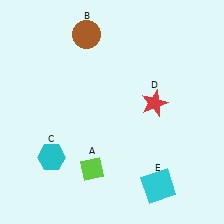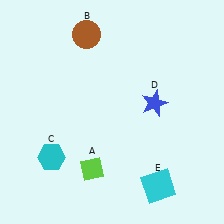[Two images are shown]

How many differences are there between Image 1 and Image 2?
There is 1 difference between the two images.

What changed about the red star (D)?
In Image 1, D is red. In Image 2, it changed to blue.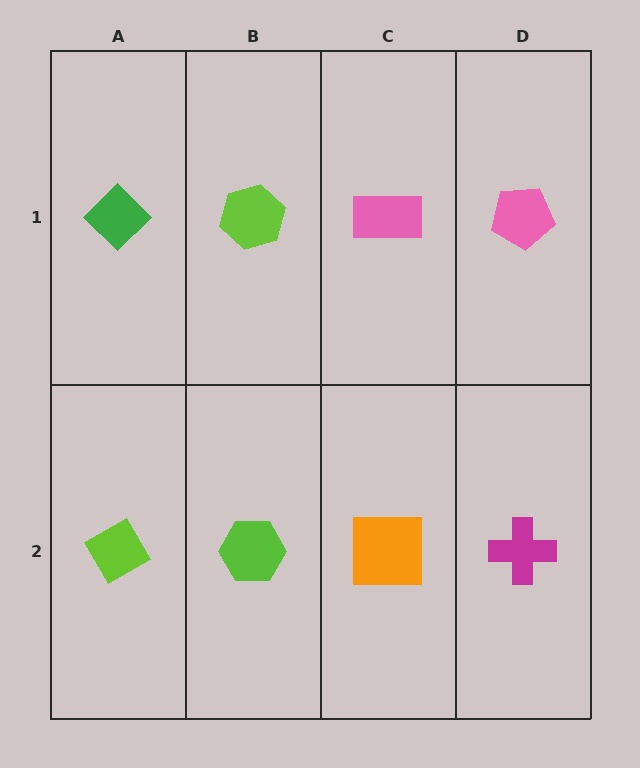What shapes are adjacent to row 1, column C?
An orange square (row 2, column C), a lime hexagon (row 1, column B), a pink pentagon (row 1, column D).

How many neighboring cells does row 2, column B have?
3.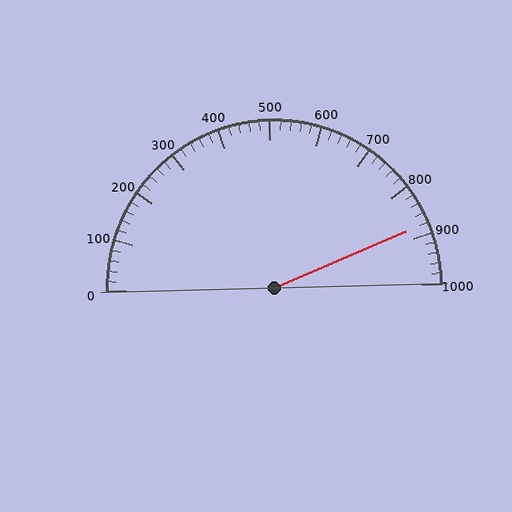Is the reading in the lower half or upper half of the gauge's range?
The reading is in the upper half of the range (0 to 1000).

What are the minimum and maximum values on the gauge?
The gauge ranges from 0 to 1000.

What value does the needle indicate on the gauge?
The needle indicates approximately 880.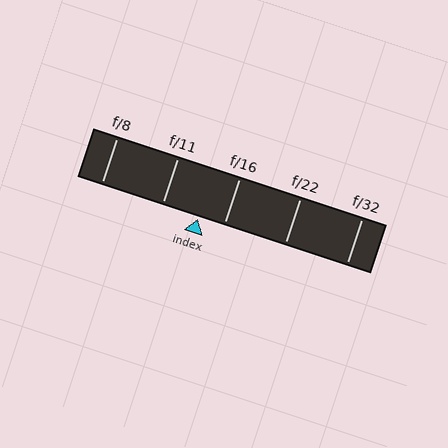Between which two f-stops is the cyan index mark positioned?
The index mark is between f/11 and f/16.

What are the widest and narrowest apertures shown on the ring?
The widest aperture shown is f/8 and the narrowest is f/32.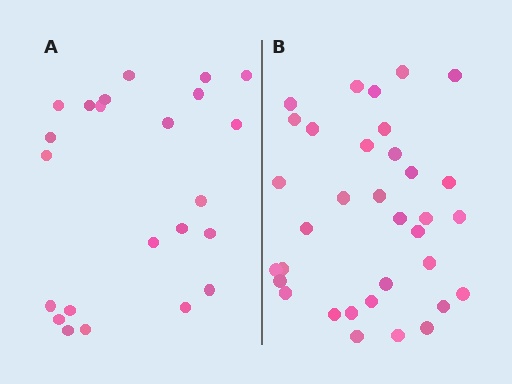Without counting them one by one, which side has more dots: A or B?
Region B (the right region) has more dots.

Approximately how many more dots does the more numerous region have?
Region B has roughly 12 or so more dots than region A.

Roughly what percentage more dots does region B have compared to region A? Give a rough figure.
About 50% more.